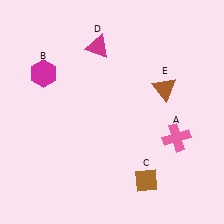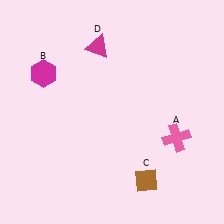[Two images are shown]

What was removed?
The brown triangle (E) was removed in Image 2.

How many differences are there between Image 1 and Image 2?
There is 1 difference between the two images.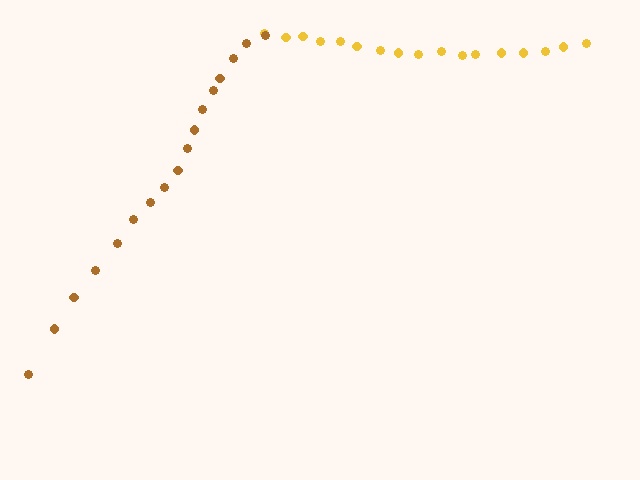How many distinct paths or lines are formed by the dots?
There are 2 distinct paths.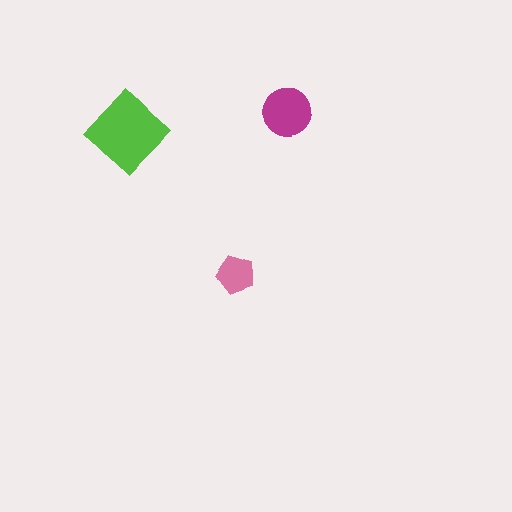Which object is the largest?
The lime diamond.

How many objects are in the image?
There are 3 objects in the image.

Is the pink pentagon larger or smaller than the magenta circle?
Smaller.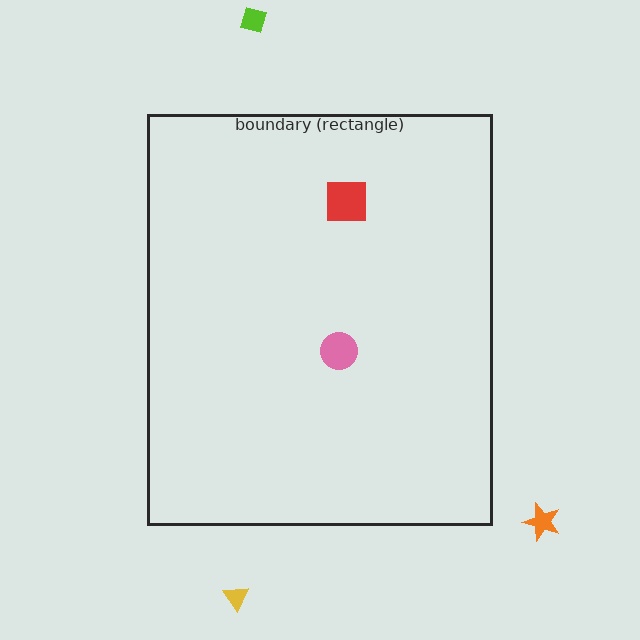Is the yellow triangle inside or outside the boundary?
Outside.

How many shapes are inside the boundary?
2 inside, 3 outside.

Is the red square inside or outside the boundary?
Inside.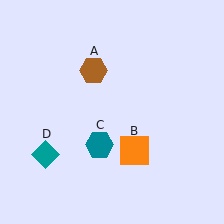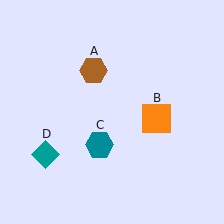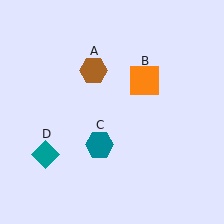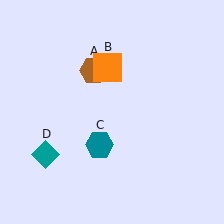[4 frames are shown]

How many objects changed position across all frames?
1 object changed position: orange square (object B).